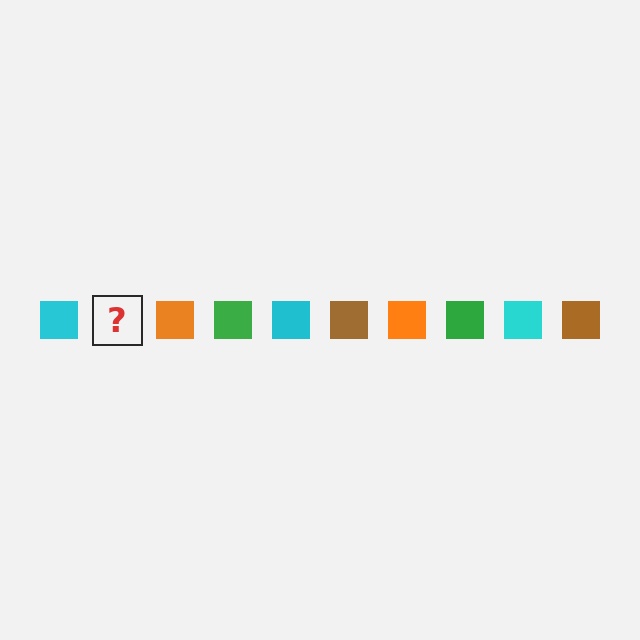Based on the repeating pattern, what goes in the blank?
The blank should be a brown square.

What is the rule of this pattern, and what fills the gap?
The rule is that the pattern cycles through cyan, brown, orange, green squares. The gap should be filled with a brown square.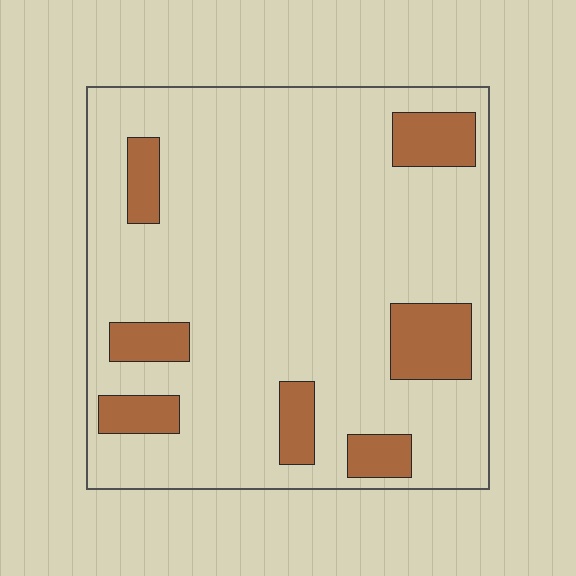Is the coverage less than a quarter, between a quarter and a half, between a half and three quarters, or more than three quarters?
Less than a quarter.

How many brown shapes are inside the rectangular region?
7.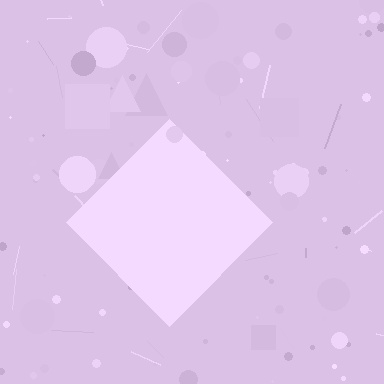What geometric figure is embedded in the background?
A diamond is embedded in the background.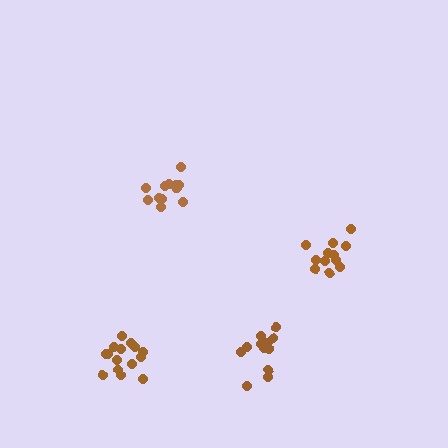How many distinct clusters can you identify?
There are 4 distinct clusters.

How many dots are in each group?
Group 1: 12 dots, Group 2: 12 dots, Group 3: 12 dots, Group 4: 15 dots (51 total).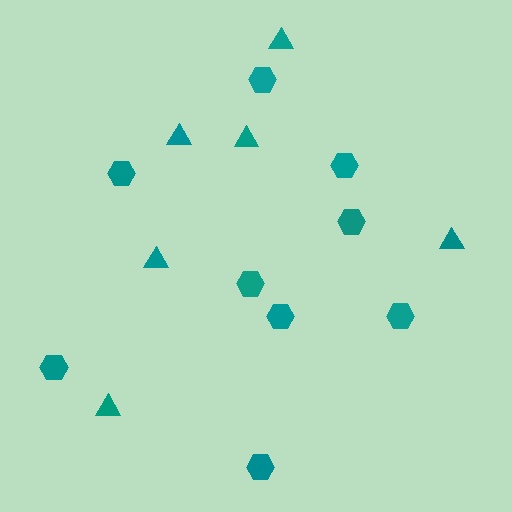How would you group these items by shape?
There are 2 groups: one group of hexagons (9) and one group of triangles (6).